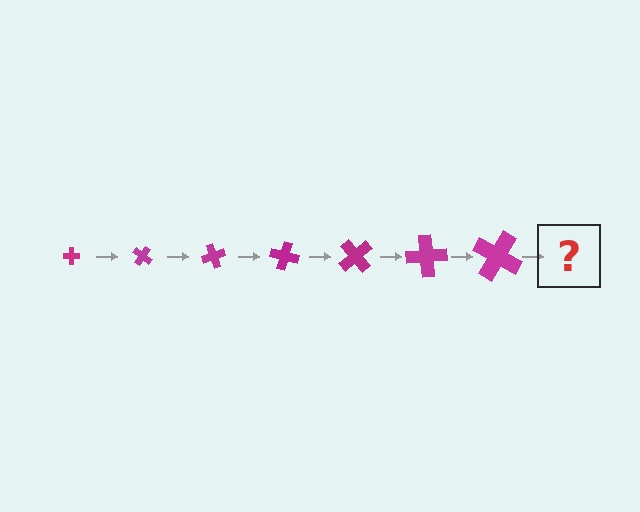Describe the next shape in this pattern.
It should be a cross, larger than the previous one and rotated 245 degrees from the start.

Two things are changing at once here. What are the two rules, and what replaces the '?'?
The two rules are that the cross grows larger each step and it rotates 35 degrees each step. The '?' should be a cross, larger than the previous one and rotated 245 degrees from the start.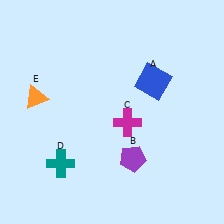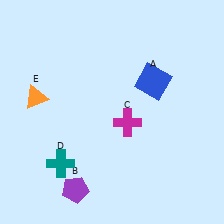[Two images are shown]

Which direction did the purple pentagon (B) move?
The purple pentagon (B) moved left.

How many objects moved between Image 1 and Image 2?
1 object moved between the two images.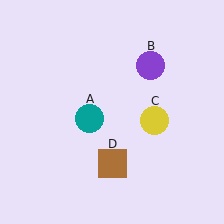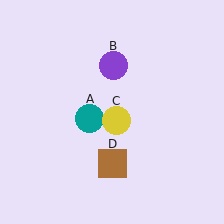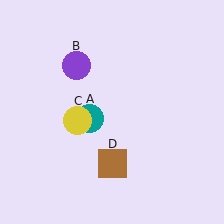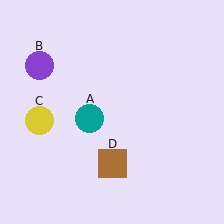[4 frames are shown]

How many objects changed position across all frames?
2 objects changed position: purple circle (object B), yellow circle (object C).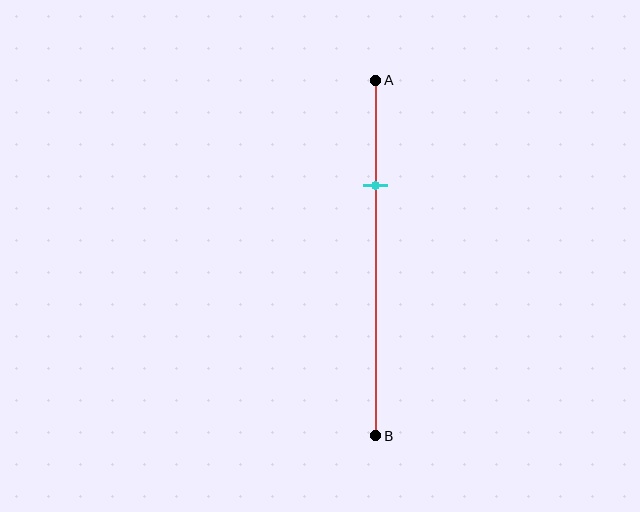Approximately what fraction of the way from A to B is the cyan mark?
The cyan mark is approximately 30% of the way from A to B.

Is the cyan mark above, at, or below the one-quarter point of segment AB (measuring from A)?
The cyan mark is below the one-quarter point of segment AB.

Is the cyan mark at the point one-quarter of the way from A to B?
No, the mark is at about 30% from A, not at the 25% one-quarter point.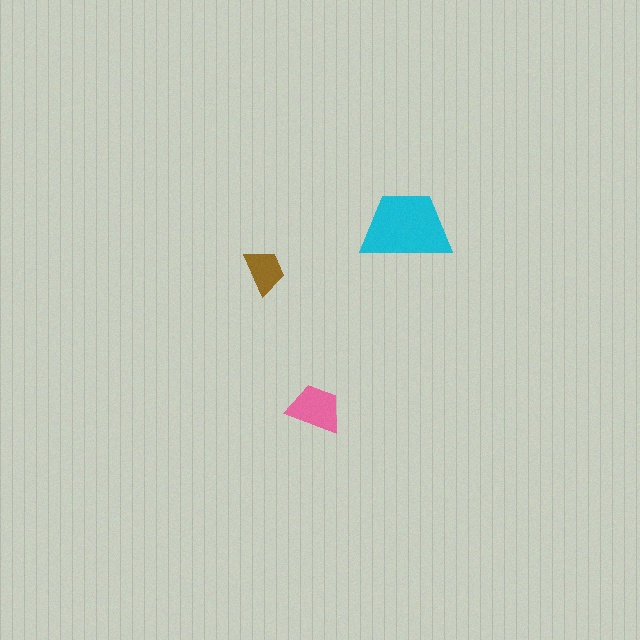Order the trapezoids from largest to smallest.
the cyan one, the pink one, the brown one.